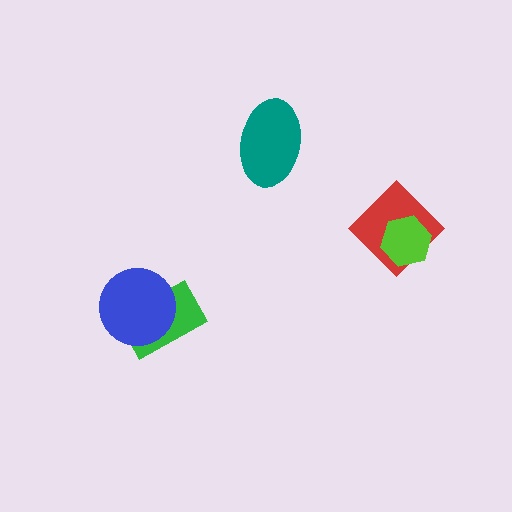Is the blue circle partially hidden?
No, no other shape covers it.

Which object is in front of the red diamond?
The lime hexagon is in front of the red diamond.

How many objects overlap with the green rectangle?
1 object overlaps with the green rectangle.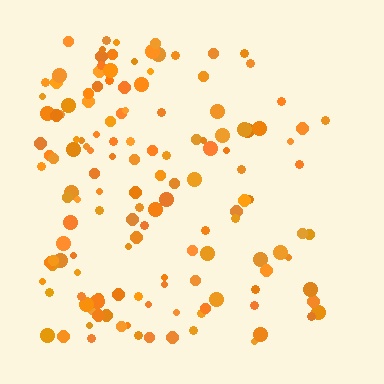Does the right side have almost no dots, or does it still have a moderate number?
Still a moderate number, just noticeably fewer than the left.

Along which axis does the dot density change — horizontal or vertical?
Horizontal.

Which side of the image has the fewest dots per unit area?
The right.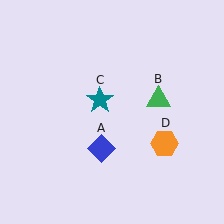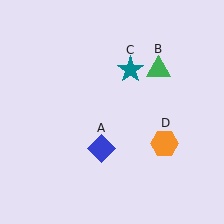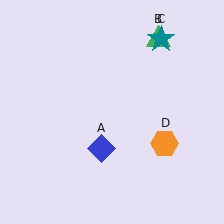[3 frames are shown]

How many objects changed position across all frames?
2 objects changed position: green triangle (object B), teal star (object C).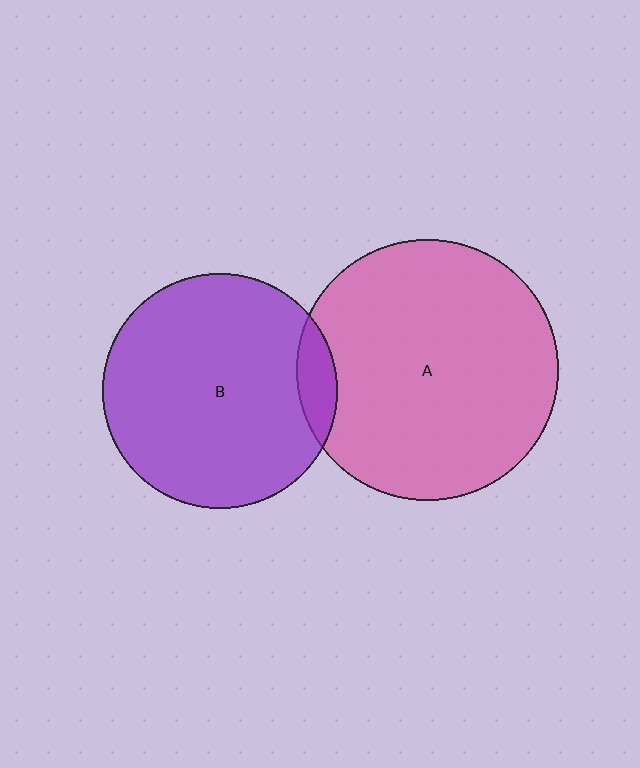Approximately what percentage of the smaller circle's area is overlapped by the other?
Approximately 10%.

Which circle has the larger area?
Circle A (pink).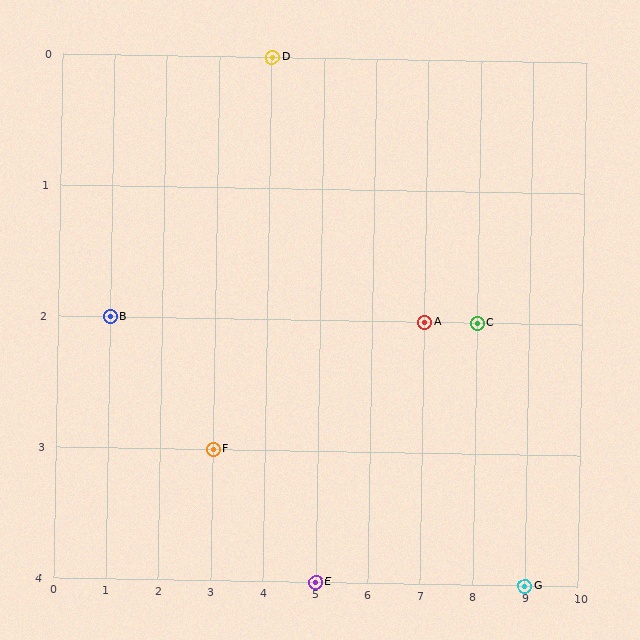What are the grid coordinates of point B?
Point B is at grid coordinates (1, 2).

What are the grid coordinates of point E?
Point E is at grid coordinates (5, 4).